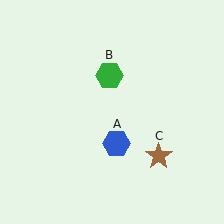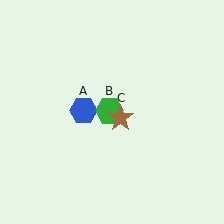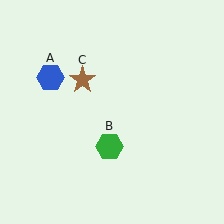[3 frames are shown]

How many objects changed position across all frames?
3 objects changed position: blue hexagon (object A), green hexagon (object B), brown star (object C).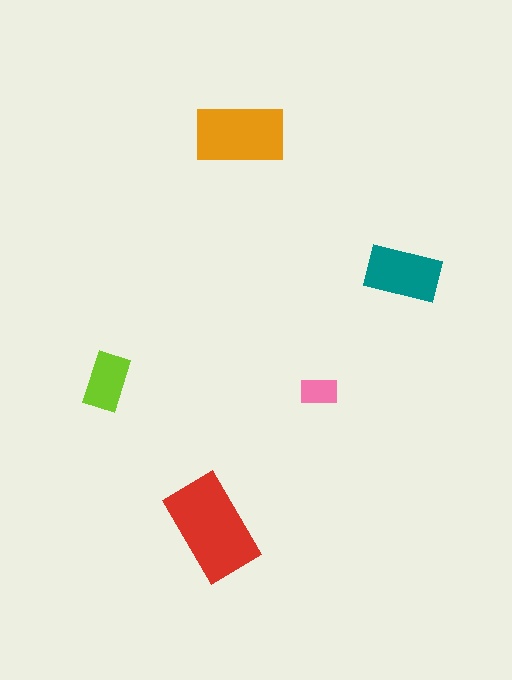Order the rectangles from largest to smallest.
the red one, the orange one, the teal one, the lime one, the pink one.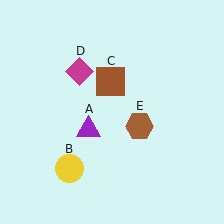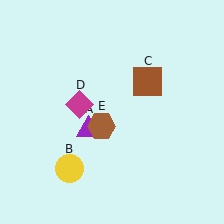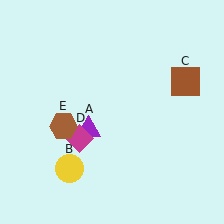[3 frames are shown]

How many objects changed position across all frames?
3 objects changed position: brown square (object C), magenta diamond (object D), brown hexagon (object E).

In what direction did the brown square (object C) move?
The brown square (object C) moved right.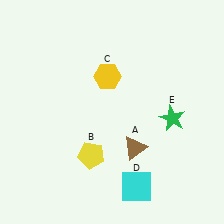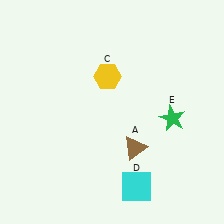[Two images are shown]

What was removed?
The yellow pentagon (B) was removed in Image 2.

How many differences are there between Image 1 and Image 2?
There is 1 difference between the two images.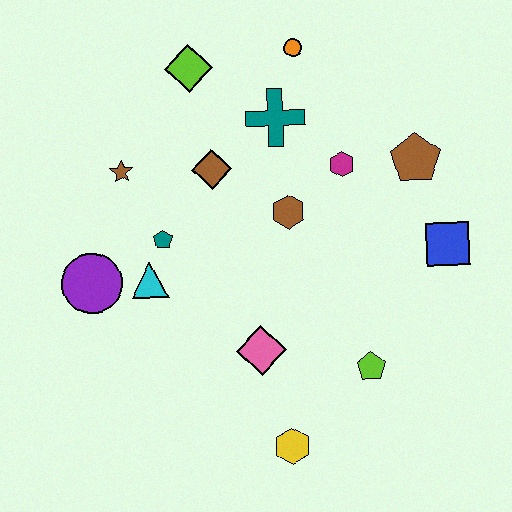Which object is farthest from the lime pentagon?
The lime diamond is farthest from the lime pentagon.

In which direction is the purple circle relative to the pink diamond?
The purple circle is to the left of the pink diamond.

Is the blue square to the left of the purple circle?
No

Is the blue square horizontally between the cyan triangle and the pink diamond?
No